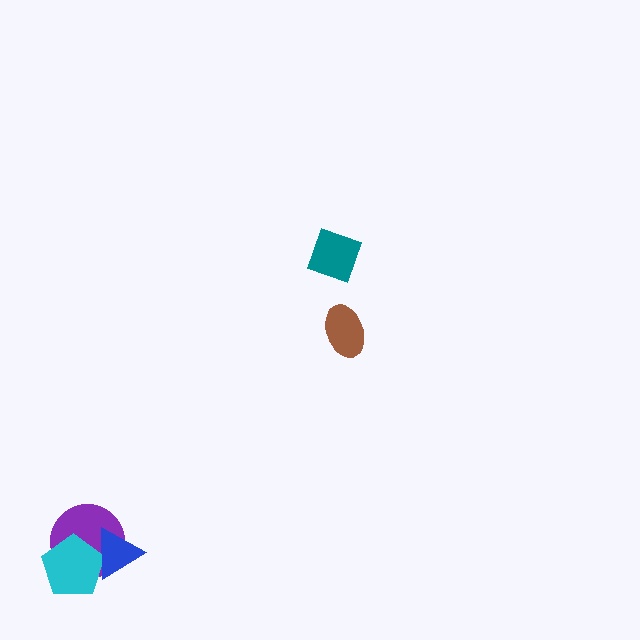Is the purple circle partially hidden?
Yes, it is partially covered by another shape.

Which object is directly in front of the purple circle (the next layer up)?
The cyan pentagon is directly in front of the purple circle.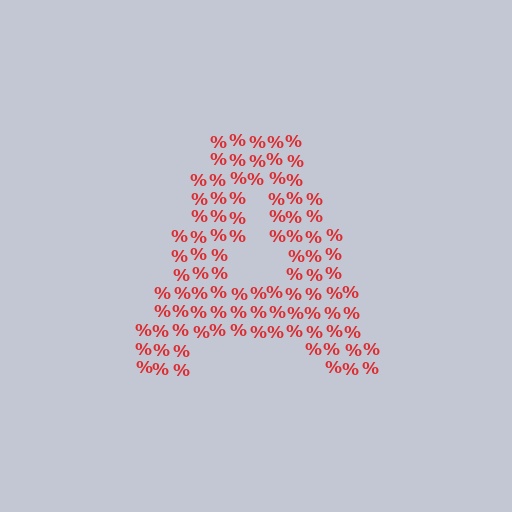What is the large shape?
The large shape is the letter A.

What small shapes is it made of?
It is made of small percent signs.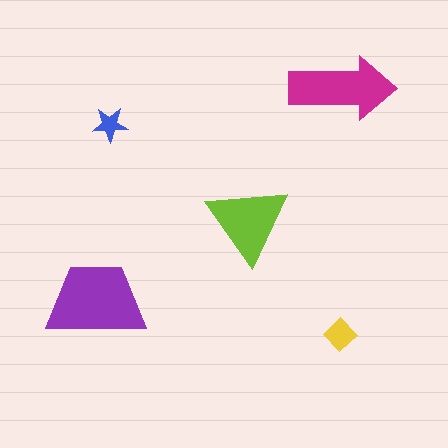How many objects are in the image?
There are 5 objects in the image.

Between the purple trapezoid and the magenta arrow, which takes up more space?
The purple trapezoid.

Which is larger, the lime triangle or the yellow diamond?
The lime triangle.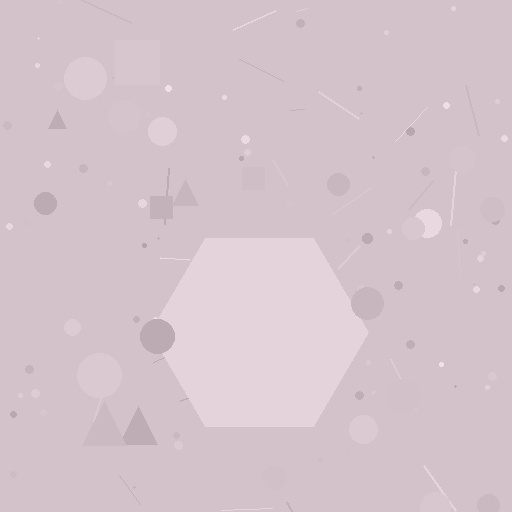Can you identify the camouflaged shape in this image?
The camouflaged shape is a hexagon.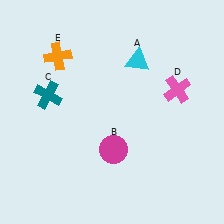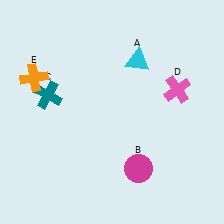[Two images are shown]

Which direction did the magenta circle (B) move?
The magenta circle (B) moved right.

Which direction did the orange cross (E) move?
The orange cross (E) moved left.